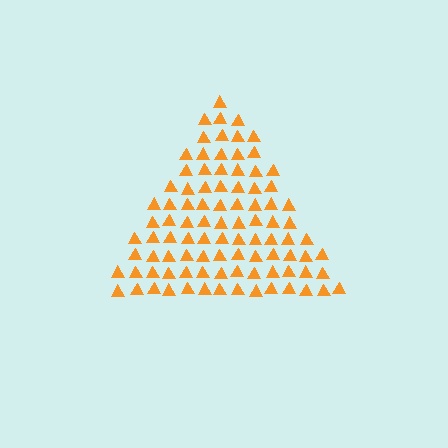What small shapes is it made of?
It is made of small triangles.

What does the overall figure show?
The overall figure shows a triangle.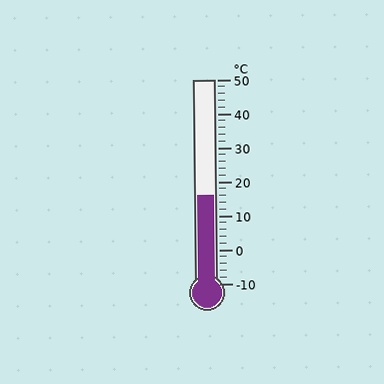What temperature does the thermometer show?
The thermometer shows approximately 16°C.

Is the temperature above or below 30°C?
The temperature is below 30°C.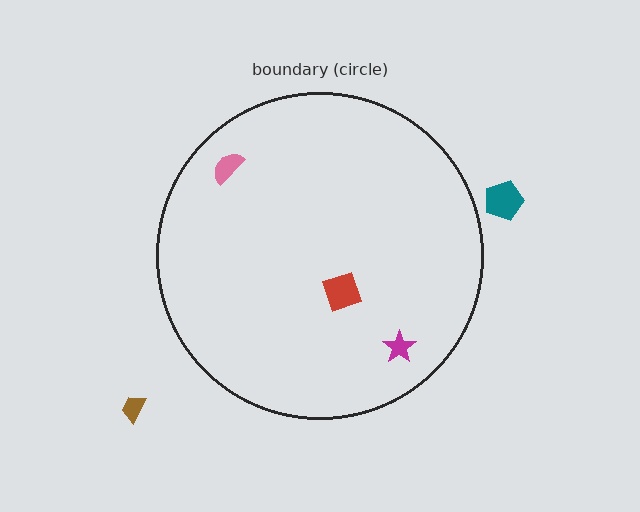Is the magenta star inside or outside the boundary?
Inside.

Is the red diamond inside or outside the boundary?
Inside.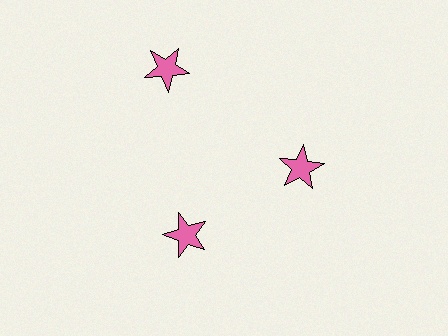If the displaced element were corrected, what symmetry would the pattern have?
It would have 3-fold rotational symmetry — the pattern would map onto itself every 120 degrees.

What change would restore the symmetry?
The symmetry would be restored by moving it inward, back onto the ring so that all 3 stars sit at equal angles and equal distance from the center.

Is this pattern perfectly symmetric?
No. The 3 pink stars are arranged in a ring, but one element near the 11 o'clock position is pushed outward from the center, breaking the 3-fold rotational symmetry.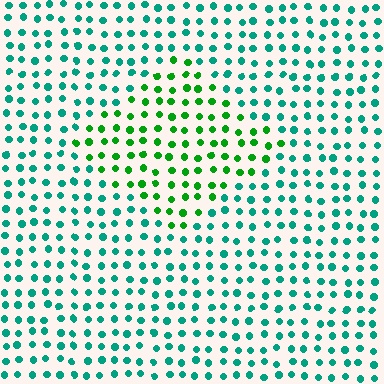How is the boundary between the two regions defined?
The boundary is defined purely by a slight shift in hue (about 43 degrees). Spacing, size, and orientation are identical on both sides.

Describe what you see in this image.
The image is filled with small teal elements in a uniform arrangement. A diamond-shaped region is visible where the elements are tinted to a slightly different hue, forming a subtle color boundary.